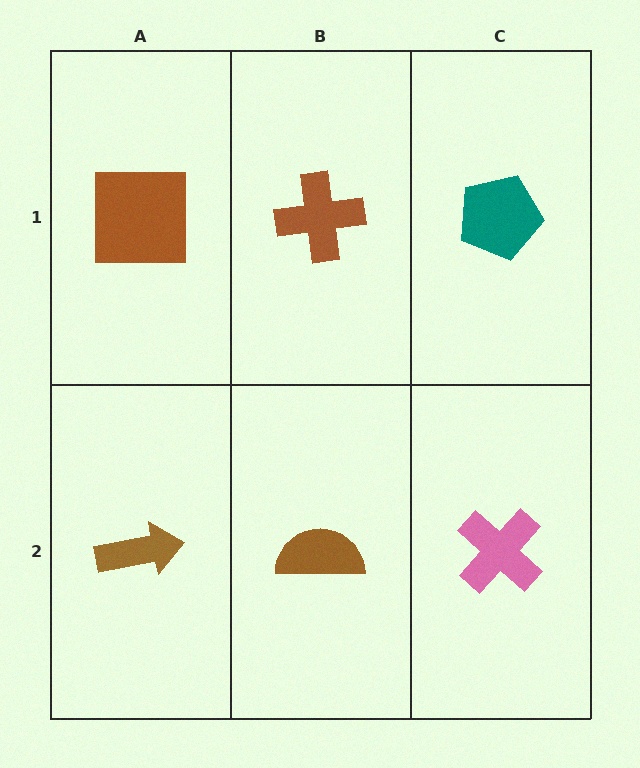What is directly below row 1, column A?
A brown arrow.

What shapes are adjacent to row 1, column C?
A pink cross (row 2, column C), a brown cross (row 1, column B).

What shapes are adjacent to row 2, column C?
A teal pentagon (row 1, column C), a brown semicircle (row 2, column B).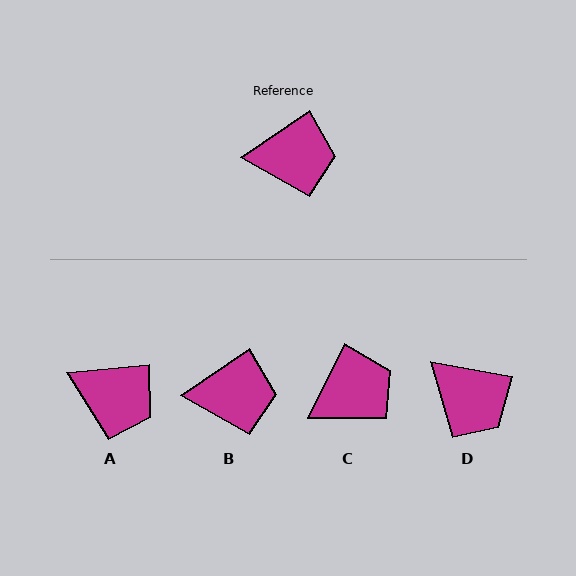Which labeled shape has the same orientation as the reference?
B.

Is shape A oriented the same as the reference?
No, it is off by about 28 degrees.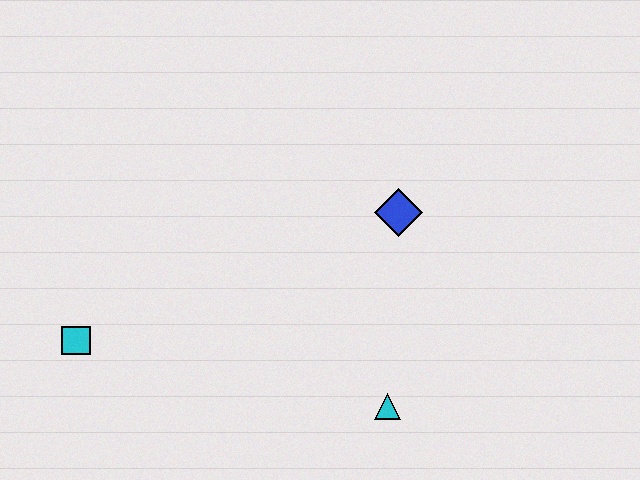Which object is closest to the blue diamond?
The cyan triangle is closest to the blue diamond.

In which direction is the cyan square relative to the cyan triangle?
The cyan square is to the left of the cyan triangle.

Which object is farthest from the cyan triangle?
The cyan square is farthest from the cyan triangle.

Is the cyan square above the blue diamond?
No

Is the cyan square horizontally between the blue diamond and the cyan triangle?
No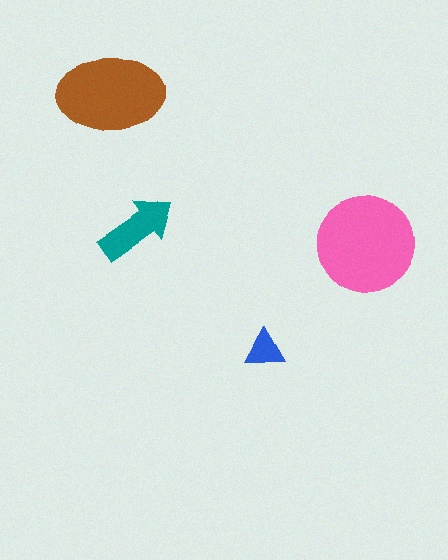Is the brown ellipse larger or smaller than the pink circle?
Smaller.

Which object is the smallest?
The blue triangle.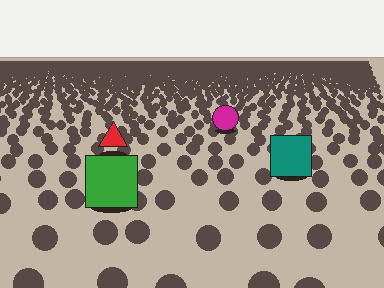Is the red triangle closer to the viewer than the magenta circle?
Yes. The red triangle is closer — you can tell from the texture gradient: the ground texture is coarser near it.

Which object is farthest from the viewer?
The magenta circle is farthest from the viewer. It appears smaller and the ground texture around it is denser.